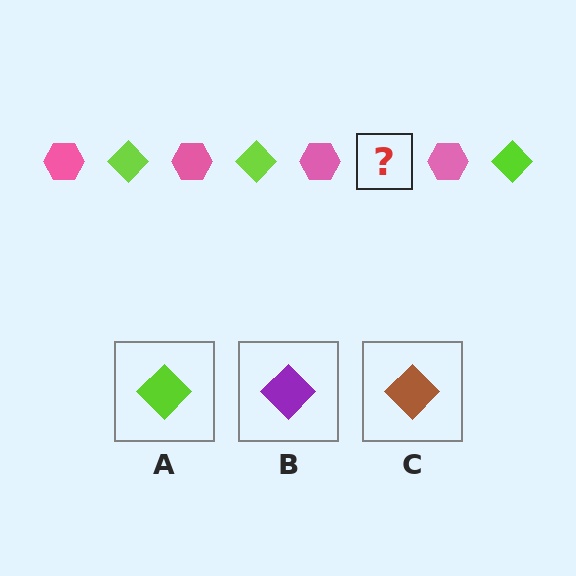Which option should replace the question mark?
Option A.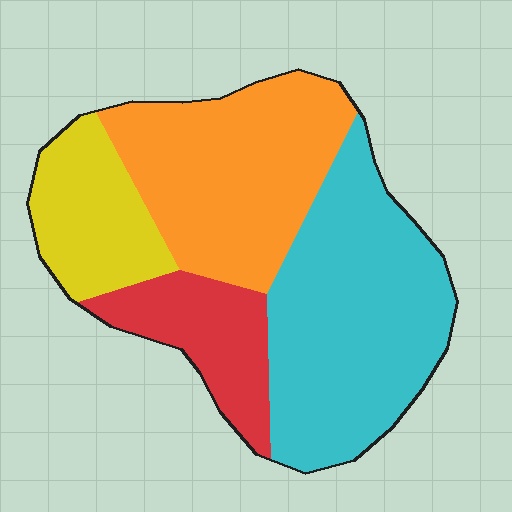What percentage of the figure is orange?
Orange takes up between a quarter and a half of the figure.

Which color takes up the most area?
Cyan, at roughly 40%.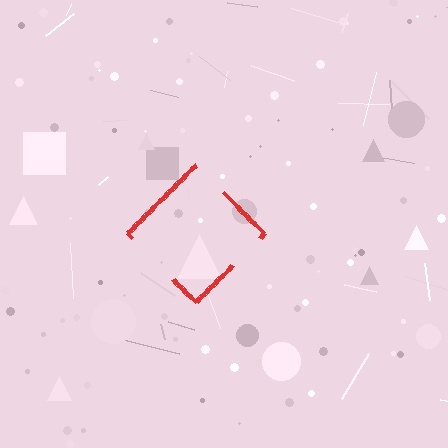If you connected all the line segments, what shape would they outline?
They would outline a diamond.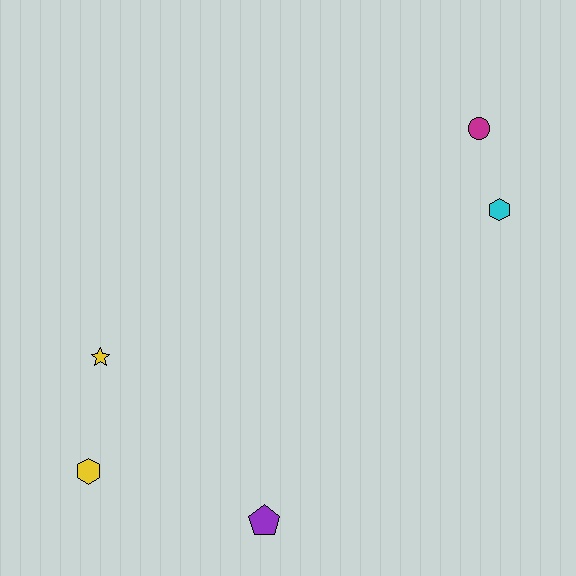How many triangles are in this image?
There are no triangles.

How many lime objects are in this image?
There are no lime objects.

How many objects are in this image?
There are 5 objects.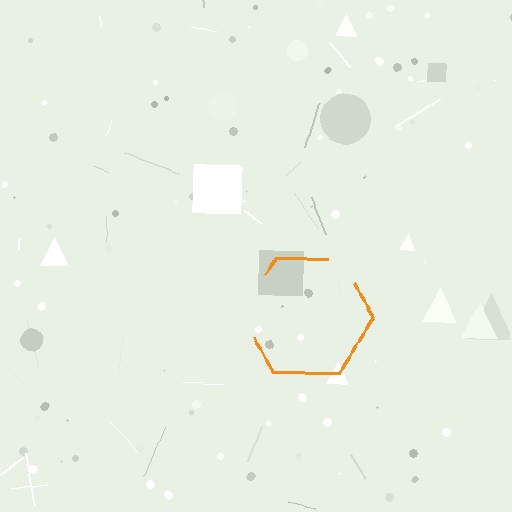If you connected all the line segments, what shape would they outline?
They would outline a hexagon.